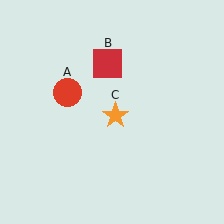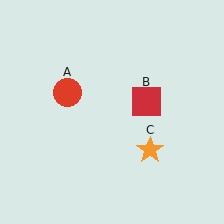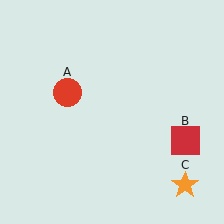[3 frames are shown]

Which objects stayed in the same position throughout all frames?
Red circle (object A) remained stationary.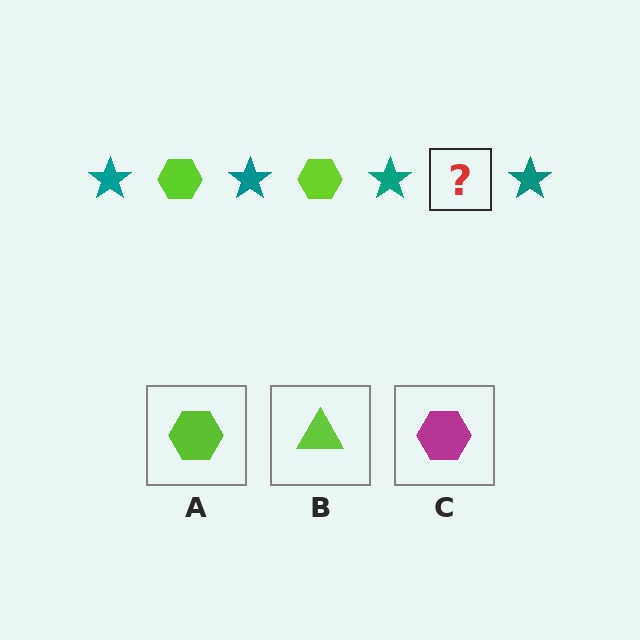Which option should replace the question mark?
Option A.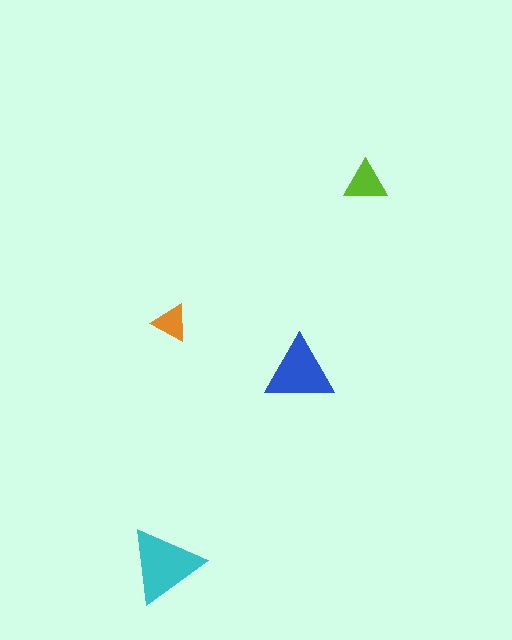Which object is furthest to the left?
The cyan triangle is leftmost.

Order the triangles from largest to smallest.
the cyan one, the blue one, the lime one, the orange one.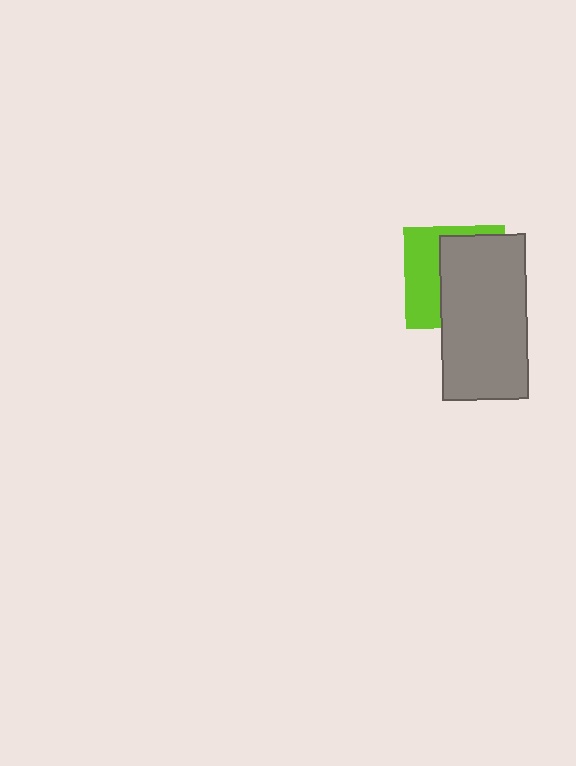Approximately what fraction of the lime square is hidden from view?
Roughly 60% of the lime square is hidden behind the gray rectangle.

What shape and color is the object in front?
The object in front is a gray rectangle.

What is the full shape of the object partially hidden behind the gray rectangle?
The partially hidden object is a lime square.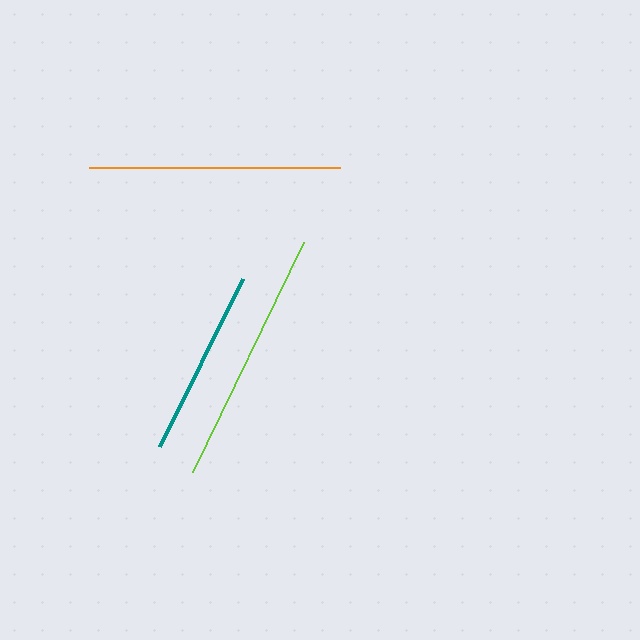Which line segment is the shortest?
The teal line is the shortest at approximately 188 pixels.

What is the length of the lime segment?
The lime segment is approximately 256 pixels long.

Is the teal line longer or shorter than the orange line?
The orange line is longer than the teal line.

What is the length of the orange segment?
The orange segment is approximately 251 pixels long.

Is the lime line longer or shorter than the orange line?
The lime line is longer than the orange line.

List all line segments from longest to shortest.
From longest to shortest: lime, orange, teal.